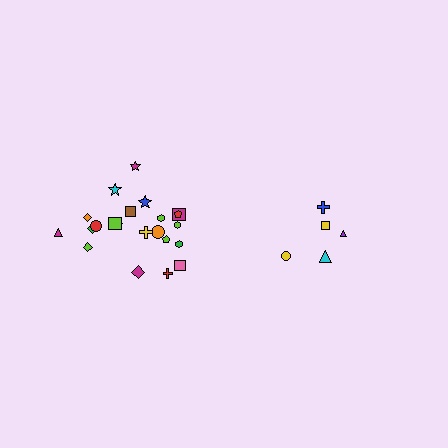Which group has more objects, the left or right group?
The left group.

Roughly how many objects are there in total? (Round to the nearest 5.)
Roughly 25 objects in total.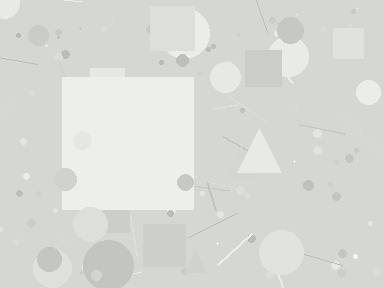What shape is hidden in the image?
A square is hidden in the image.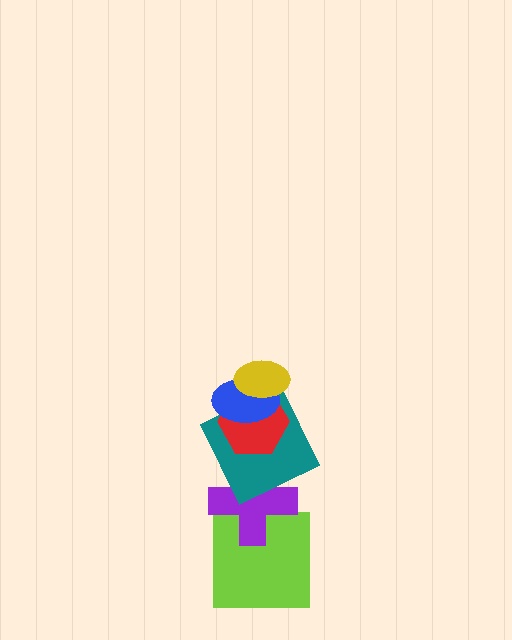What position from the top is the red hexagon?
The red hexagon is 3rd from the top.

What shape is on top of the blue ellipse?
The yellow ellipse is on top of the blue ellipse.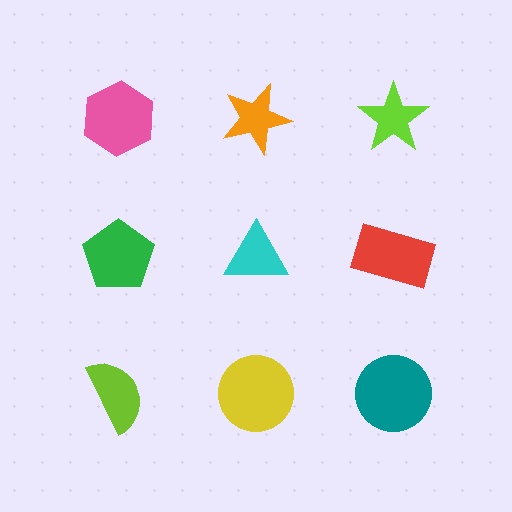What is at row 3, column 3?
A teal circle.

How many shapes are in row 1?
3 shapes.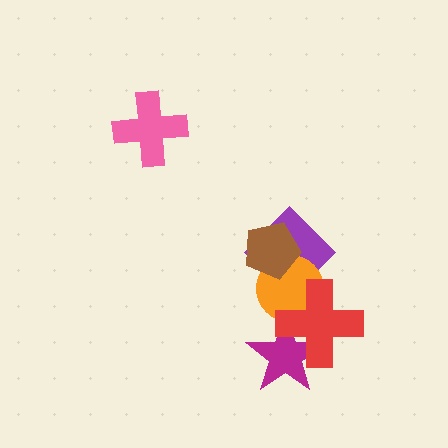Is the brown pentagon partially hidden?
No, no other shape covers it.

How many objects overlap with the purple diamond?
3 objects overlap with the purple diamond.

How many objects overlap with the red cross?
3 objects overlap with the red cross.